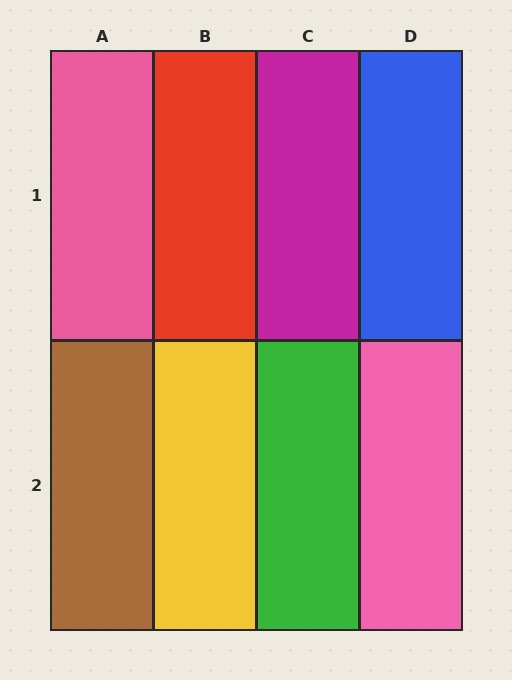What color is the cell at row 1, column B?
Red.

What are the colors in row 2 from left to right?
Brown, yellow, green, pink.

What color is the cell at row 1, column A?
Pink.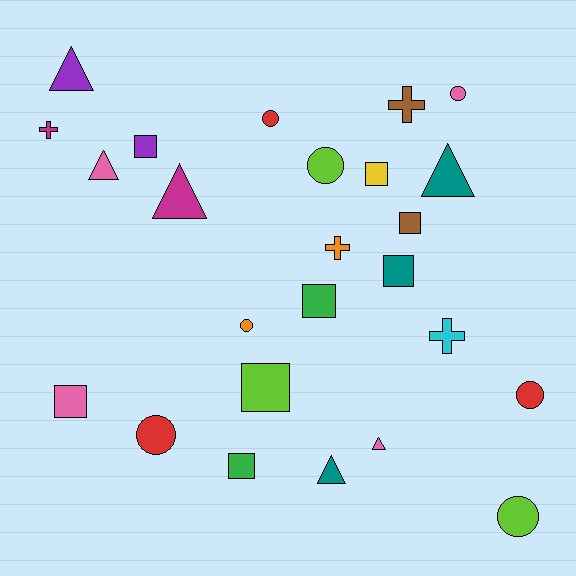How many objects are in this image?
There are 25 objects.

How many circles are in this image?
There are 7 circles.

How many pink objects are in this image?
There are 4 pink objects.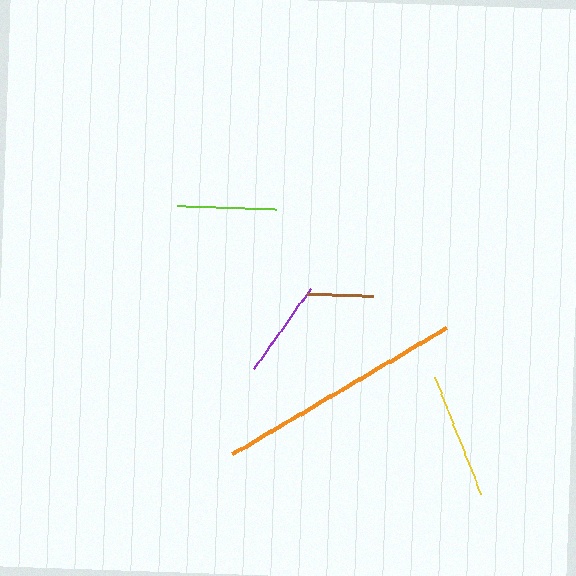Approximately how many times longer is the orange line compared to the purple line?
The orange line is approximately 2.5 times the length of the purple line.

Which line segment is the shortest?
The brown line is the shortest at approximately 66 pixels.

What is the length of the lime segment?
The lime segment is approximately 99 pixels long.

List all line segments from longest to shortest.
From longest to shortest: orange, yellow, lime, purple, brown.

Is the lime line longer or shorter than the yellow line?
The yellow line is longer than the lime line.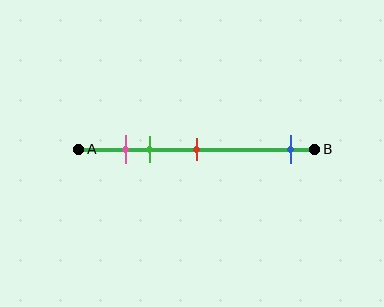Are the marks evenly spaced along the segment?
No, the marks are not evenly spaced.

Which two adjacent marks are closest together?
The pink and green marks are the closest adjacent pair.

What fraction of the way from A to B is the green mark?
The green mark is approximately 30% (0.3) of the way from A to B.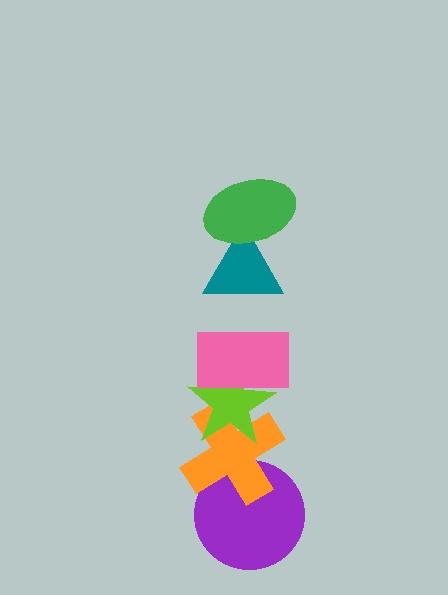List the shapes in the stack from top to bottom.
From top to bottom: the green ellipse, the teal triangle, the pink rectangle, the lime star, the orange cross, the purple circle.